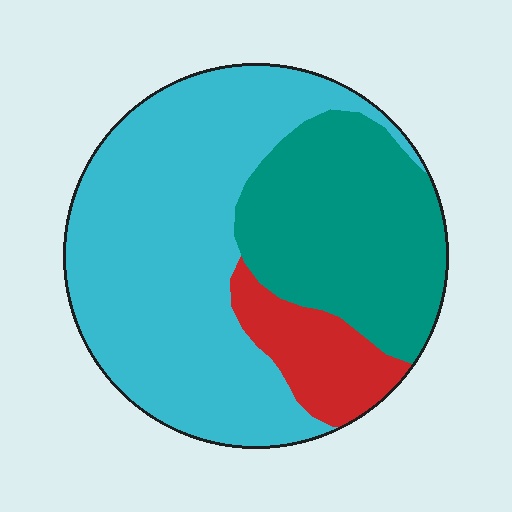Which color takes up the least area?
Red, at roughly 10%.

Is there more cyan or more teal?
Cyan.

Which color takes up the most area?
Cyan, at roughly 55%.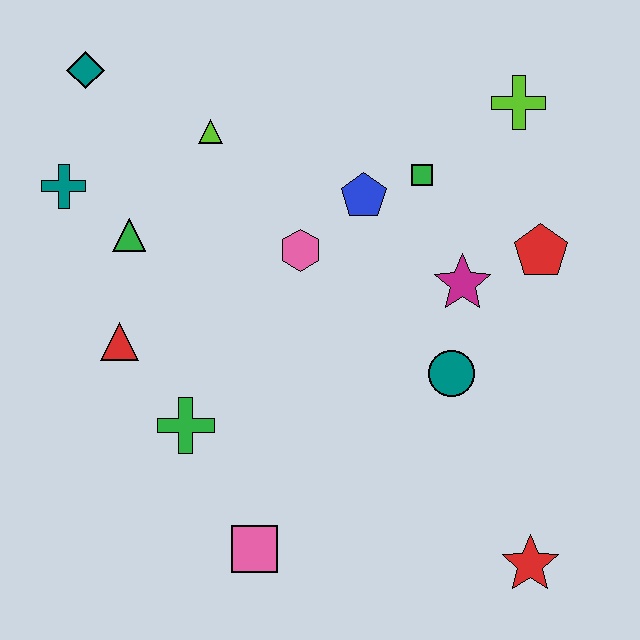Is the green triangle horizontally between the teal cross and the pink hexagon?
Yes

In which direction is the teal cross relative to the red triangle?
The teal cross is above the red triangle.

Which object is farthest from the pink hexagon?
The red star is farthest from the pink hexagon.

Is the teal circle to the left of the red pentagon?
Yes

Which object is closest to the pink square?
The green cross is closest to the pink square.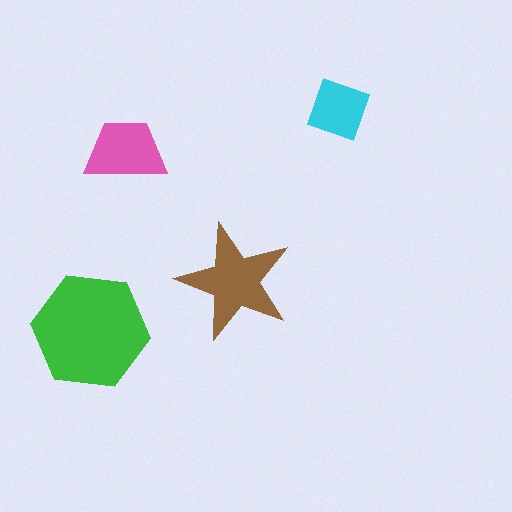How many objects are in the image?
There are 4 objects in the image.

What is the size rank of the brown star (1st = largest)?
2nd.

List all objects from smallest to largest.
The cyan diamond, the pink trapezoid, the brown star, the green hexagon.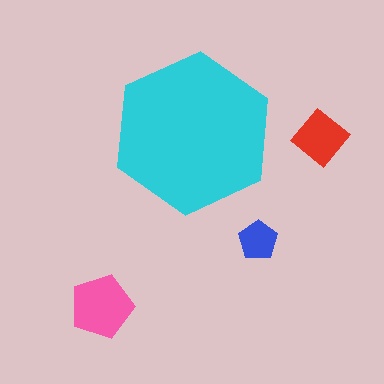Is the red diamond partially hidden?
No, the red diamond is fully visible.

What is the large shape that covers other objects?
A cyan hexagon.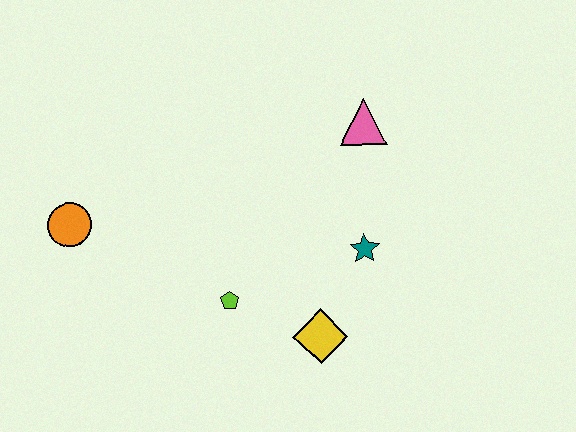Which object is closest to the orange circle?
The lime pentagon is closest to the orange circle.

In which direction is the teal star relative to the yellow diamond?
The teal star is above the yellow diamond.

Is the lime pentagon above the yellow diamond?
Yes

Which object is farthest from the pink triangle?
The orange circle is farthest from the pink triangle.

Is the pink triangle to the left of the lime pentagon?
No